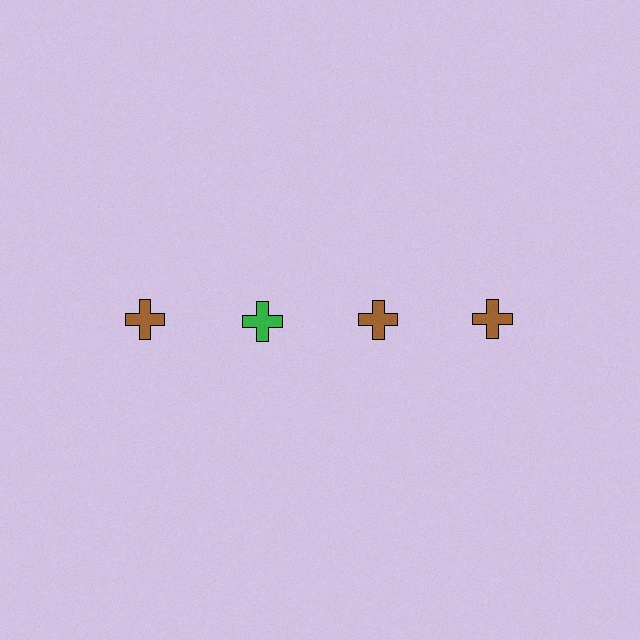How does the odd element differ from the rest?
It has a different color: green instead of brown.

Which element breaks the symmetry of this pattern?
The green cross in the top row, second from left column breaks the symmetry. All other shapes are brown crosses.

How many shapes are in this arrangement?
There are 4 shapes arranged in a grid pattern.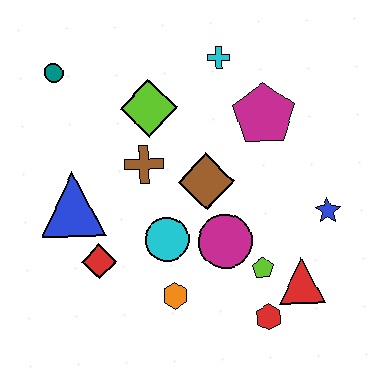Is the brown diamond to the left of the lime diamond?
No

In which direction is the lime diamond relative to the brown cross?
The lime diamond is above the brown cross.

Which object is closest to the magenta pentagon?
The cyan cross is closest to the magenta pentagon.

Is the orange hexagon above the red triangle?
No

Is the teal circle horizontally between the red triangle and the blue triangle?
No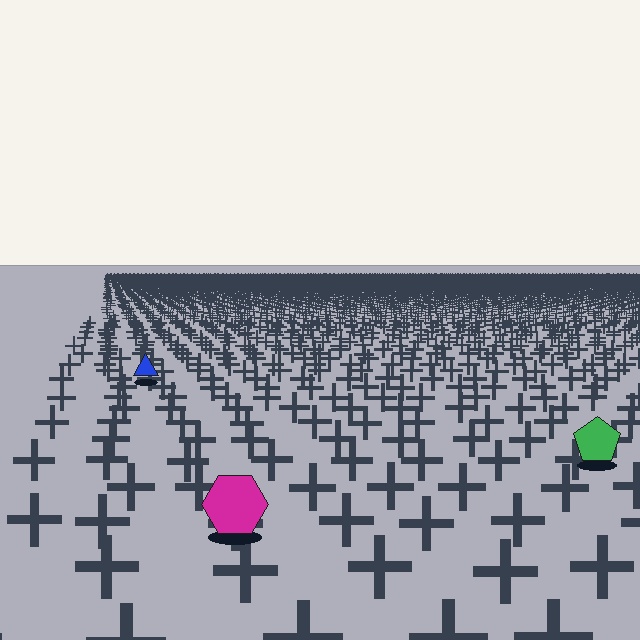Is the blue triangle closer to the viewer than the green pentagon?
No. The green pentagon is closer — you can tell from the texture gradient: the ground texture is coarser near it.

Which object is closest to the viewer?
The magenta hexagon is closest. The texture marks near it are larger and more spread out.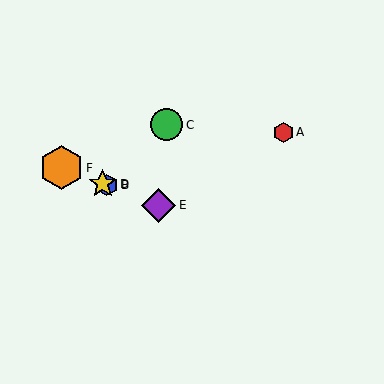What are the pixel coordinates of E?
Object E is at (158, 205).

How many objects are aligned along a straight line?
4 objects (B, D, E, F) are aligned along a straight line.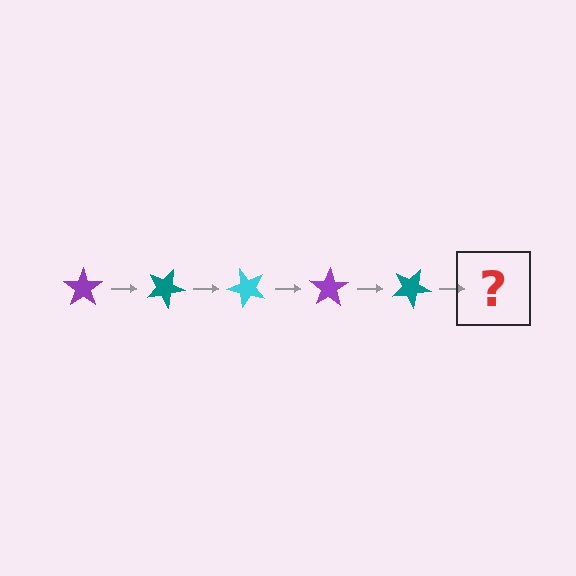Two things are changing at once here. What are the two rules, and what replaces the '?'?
The two rules are that it rotates 25 degrees each step and the color cycles through purple, teal, and cyan. The '?' should be a cyan star, rotated 125 degrees from the start.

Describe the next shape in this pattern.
It should be a cyan star, rotated 125 degrees from the start.